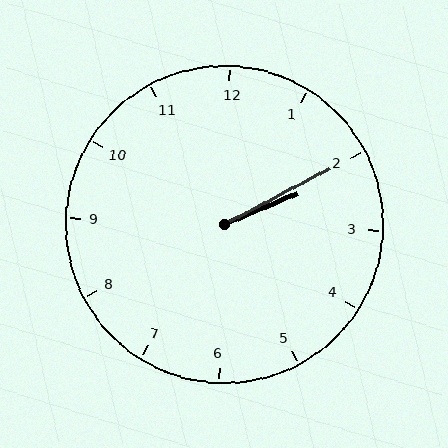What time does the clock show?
2:10.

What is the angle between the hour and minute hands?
Approximately 5 degrees.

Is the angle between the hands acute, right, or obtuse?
It is acute.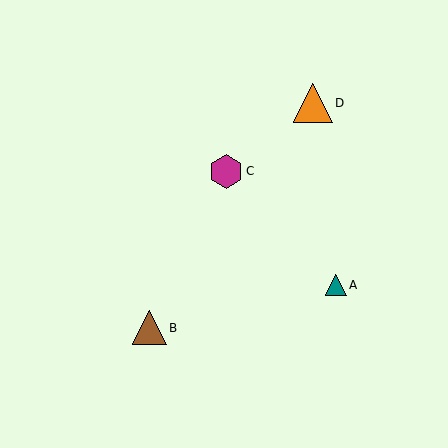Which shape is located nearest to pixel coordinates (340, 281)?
The teal triangle (labeled A) at (336, 285) is nearest to that location.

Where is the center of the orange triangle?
The center of the orange triangle is at (313, 103).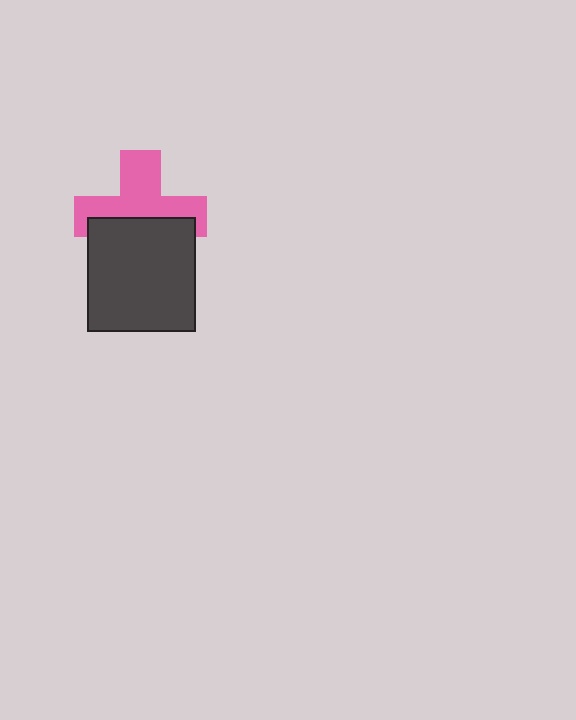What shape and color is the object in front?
The object in front is a dark gray rectangle.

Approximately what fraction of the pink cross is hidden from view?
Roughly 43% of the pink cross is hidden behind the dark gray rectangle.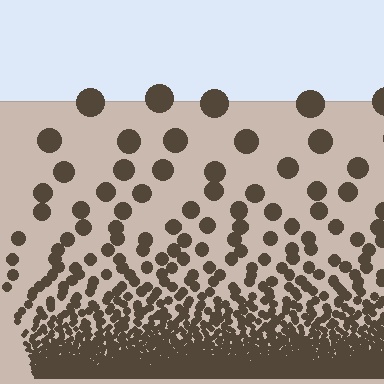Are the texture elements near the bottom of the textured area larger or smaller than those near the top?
Smaller. The gradient is inverted — elements near the bottom are smaller and denser.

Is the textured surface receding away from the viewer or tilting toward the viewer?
The surface appears to tilt toward the viewer. Texture elements get larger and sparser toward the top.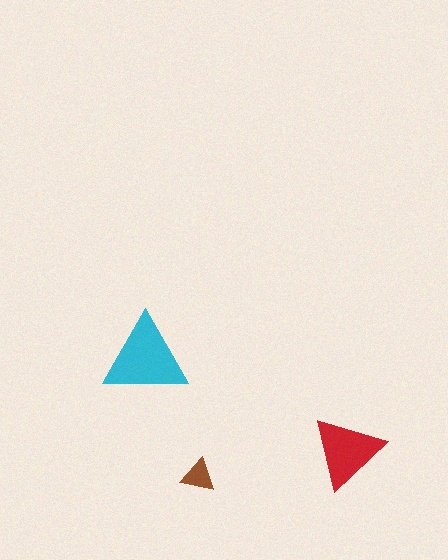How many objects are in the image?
There are 3 objects in the image.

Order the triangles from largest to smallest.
the cyan one, the red one, the brown one.